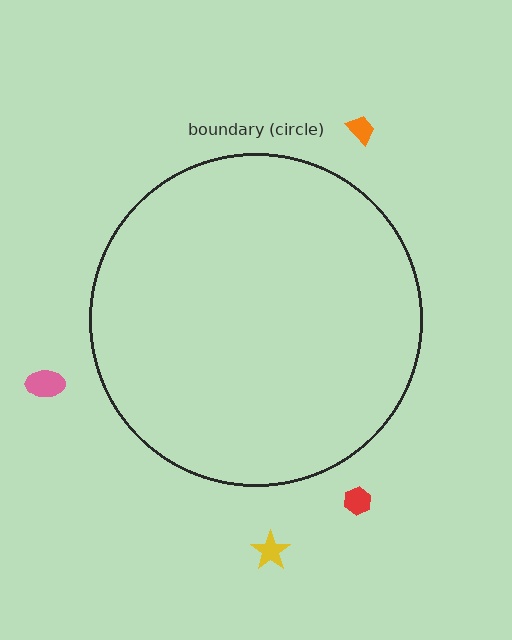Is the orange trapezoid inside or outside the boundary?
Outside.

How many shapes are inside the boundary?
0 inside, 4 outside.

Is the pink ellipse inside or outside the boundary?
Outside.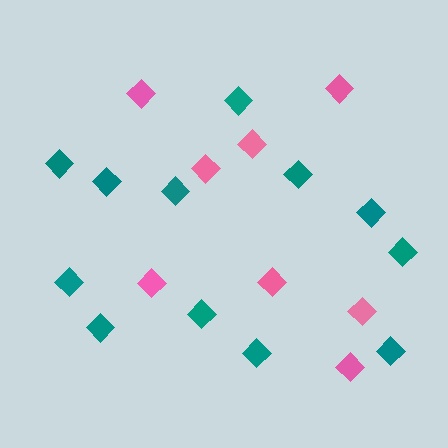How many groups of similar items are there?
There are 2 groups: one group of teal diamonds (12) and one group of pink diamonds (8).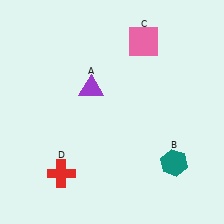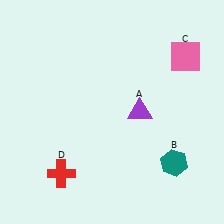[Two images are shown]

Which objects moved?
The objects that moved are: the purple triangle (A), the pink square (C).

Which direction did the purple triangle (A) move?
The purple triangle (A) moved right.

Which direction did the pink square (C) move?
The pink square (C) moved right.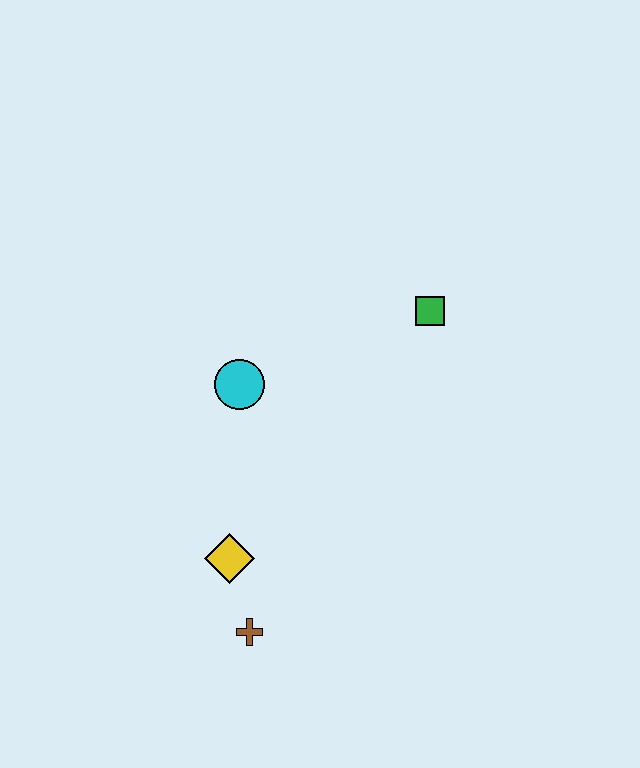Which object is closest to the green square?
The cyan circle is closest to the green square.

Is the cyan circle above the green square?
No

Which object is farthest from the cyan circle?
The brown cross is farthest from the cyan circle.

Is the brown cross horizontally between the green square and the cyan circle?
Yes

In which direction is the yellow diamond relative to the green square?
The yellow diamond is below the green square.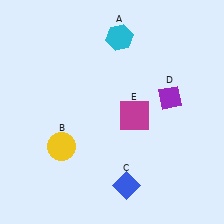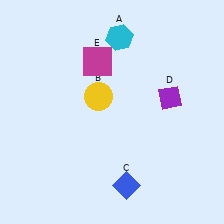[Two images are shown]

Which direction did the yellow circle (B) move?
The yellow circle (B) moved up.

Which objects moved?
The objects that moved are: the yellow circle (B), the magenta square (E).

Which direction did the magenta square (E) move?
The magenta square (E) moved up.